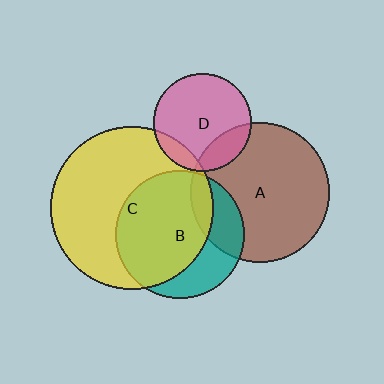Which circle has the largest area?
Circle C (yellow).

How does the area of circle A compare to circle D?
Approximately 2.0 times.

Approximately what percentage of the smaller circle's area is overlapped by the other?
Approximately 10%.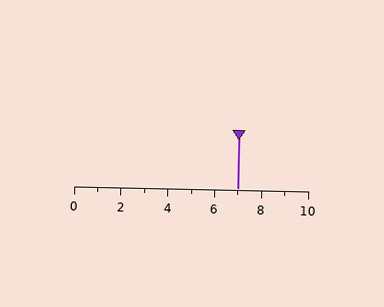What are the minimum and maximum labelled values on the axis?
The axis runs from 0 to 10.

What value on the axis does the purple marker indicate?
The marker indicates approximately 7.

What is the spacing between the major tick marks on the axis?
The major ticks are spaced 2 apart.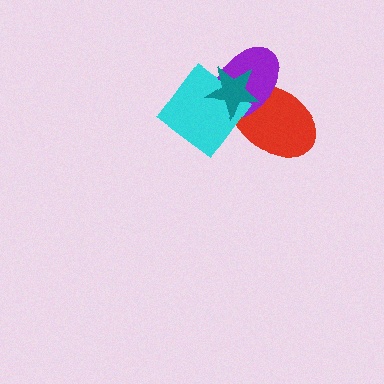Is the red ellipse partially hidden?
Yes, it is partially covered by another shape.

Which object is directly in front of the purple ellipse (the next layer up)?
The cyan diamond is directly in front of the purple ellipse.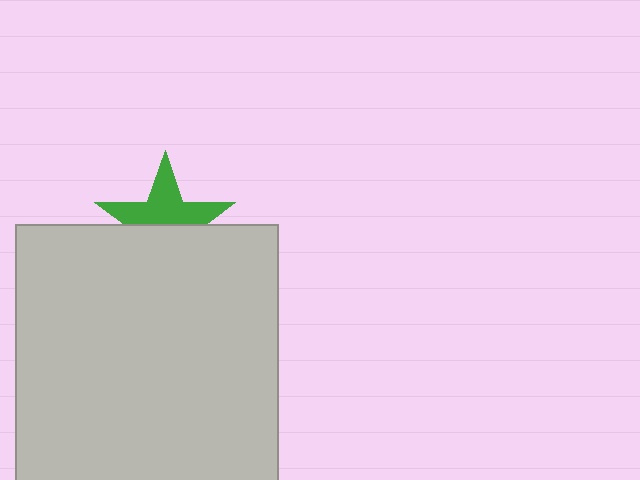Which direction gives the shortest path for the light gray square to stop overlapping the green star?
Moving down gives the shortest separation.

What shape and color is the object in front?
The object in front is a light gray square.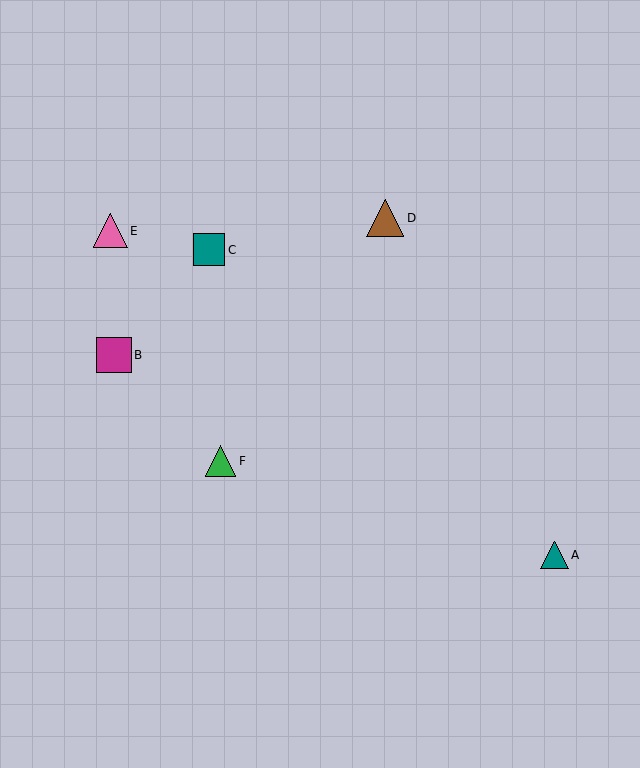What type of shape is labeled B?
Shape B is a magenta square.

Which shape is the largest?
The brown triangle (labeled D) is the largest.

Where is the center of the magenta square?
The center of the magenta square is at (114, 355).